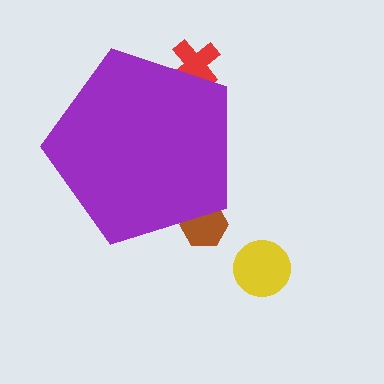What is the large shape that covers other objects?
A purple pentagon.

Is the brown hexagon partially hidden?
Yes, the brown hexagon is partially hidden behind the purple pentagon.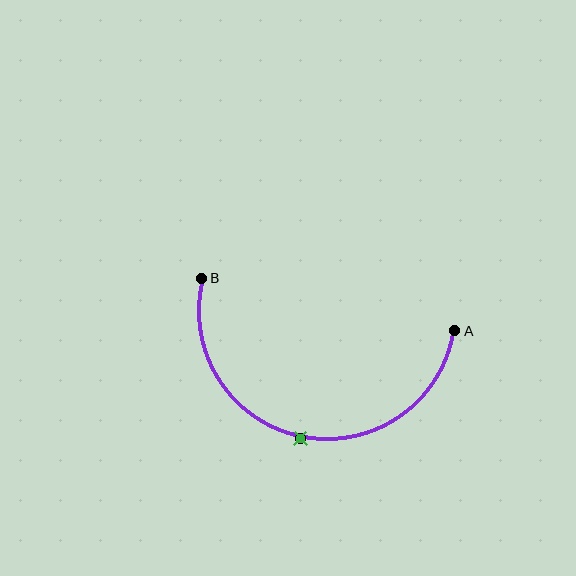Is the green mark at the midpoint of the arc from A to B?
Yes. The green mark lies on the arc at equal arc-length from both A and B — it is the arc midpoint.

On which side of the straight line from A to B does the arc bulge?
The arc bulges below the straight line connecting A and B.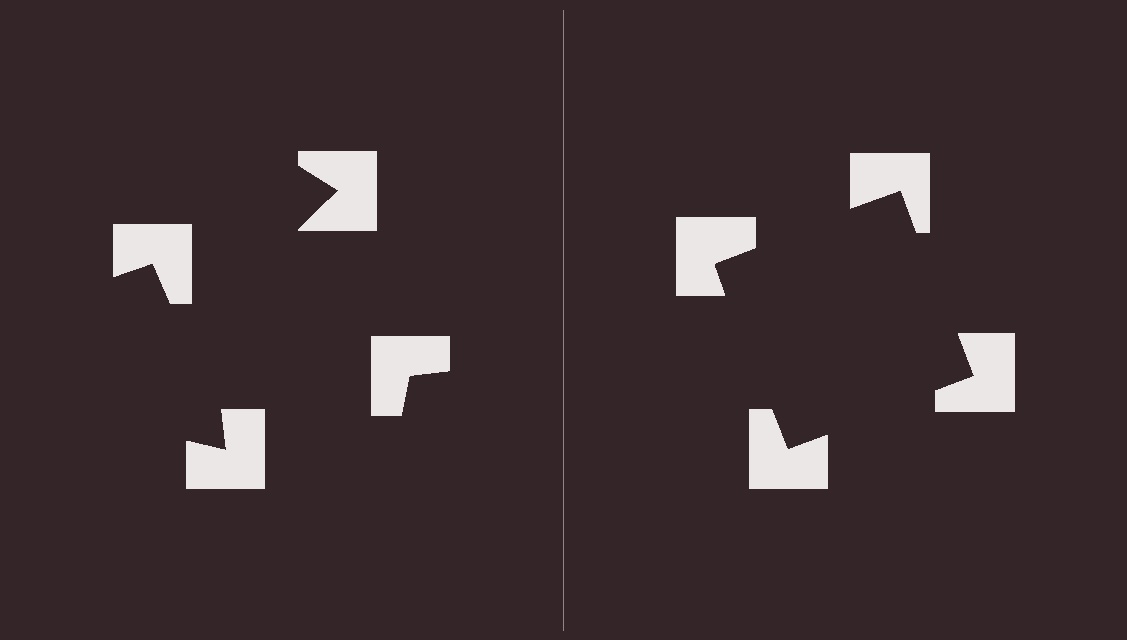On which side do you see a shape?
An illusory square appears on the right side. On the left side the wedge cuts are rotated, so no coherent shape forms.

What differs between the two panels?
The notched squares are positioned identically on both sides; only the wedge orientations differ. On the right they align to a square; on the left they are misaligned.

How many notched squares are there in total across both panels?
8 — 4 on each side.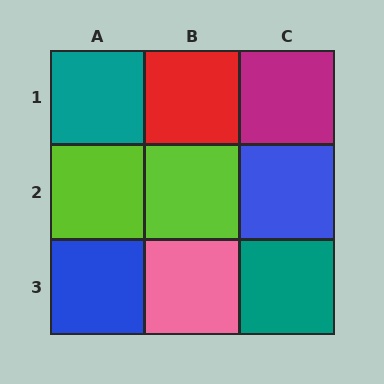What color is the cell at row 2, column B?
Lime.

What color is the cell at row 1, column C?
Magenta.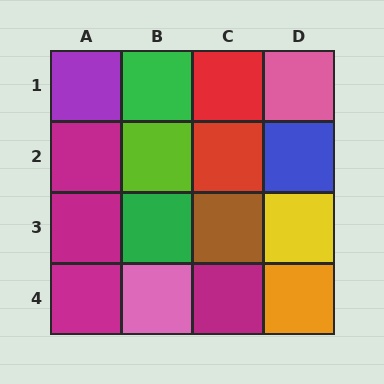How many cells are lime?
1 cell is lime.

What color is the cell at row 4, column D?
Orange.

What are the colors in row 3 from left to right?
Magenta, green, brown, yellow.